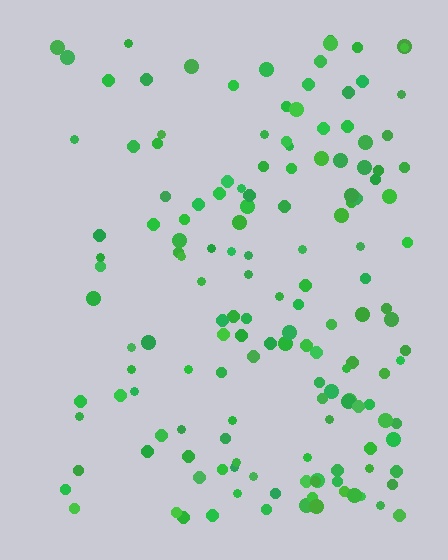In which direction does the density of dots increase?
From left to right, with the right side densest.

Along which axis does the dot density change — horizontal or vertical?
Horizontal.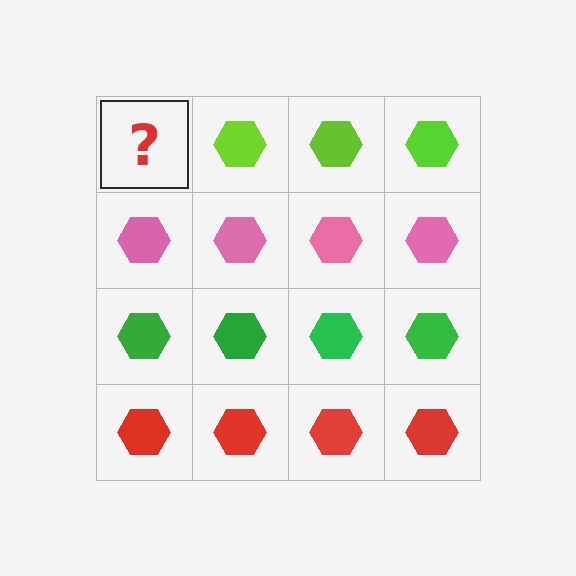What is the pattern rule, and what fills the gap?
The rule is that each row has a consistent color. The gap should be filled with a lime hexagon.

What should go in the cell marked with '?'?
The missing cell should contain a lime hexagon.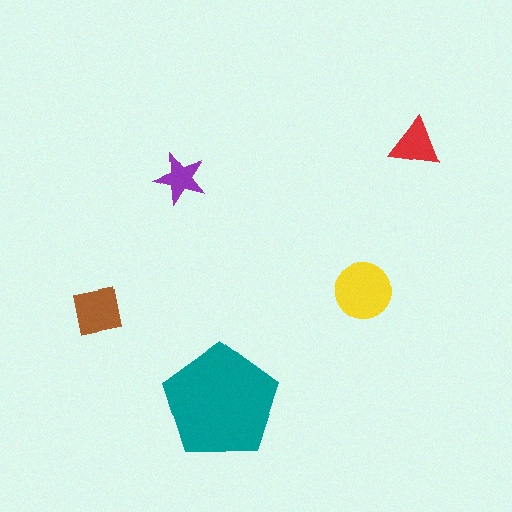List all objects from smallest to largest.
The purple star, the red triangle, the brown square, the yellow circle, the teal pentagon.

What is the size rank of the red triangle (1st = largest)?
4th.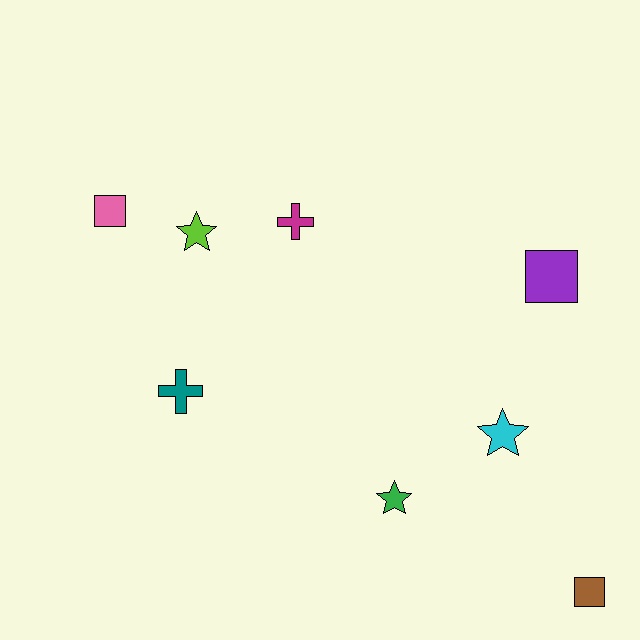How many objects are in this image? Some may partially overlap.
There are 8 objects.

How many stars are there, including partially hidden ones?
There are 3 stars.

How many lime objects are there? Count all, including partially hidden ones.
There is 1 lime object.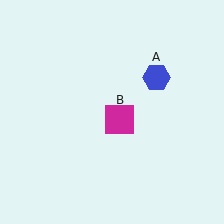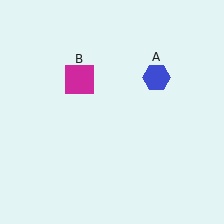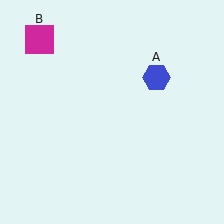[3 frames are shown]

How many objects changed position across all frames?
1 object changed position: magenta square (object B).